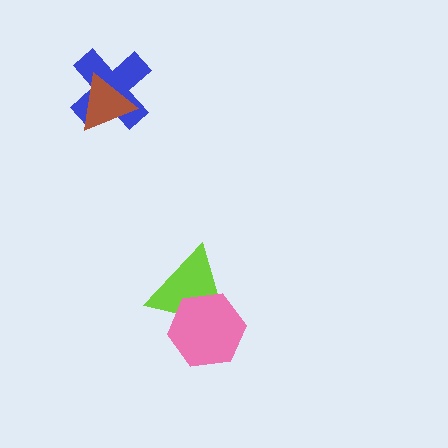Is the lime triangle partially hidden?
Yes, it is partially covered by another shape.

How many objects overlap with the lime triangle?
1 object overlaps with the lime triangle.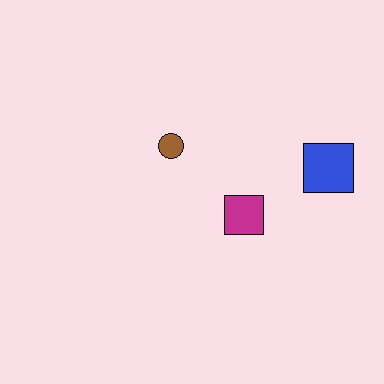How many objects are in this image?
There are 3 objects.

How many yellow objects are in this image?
There are no yellow objects.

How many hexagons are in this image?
There are no hexagons.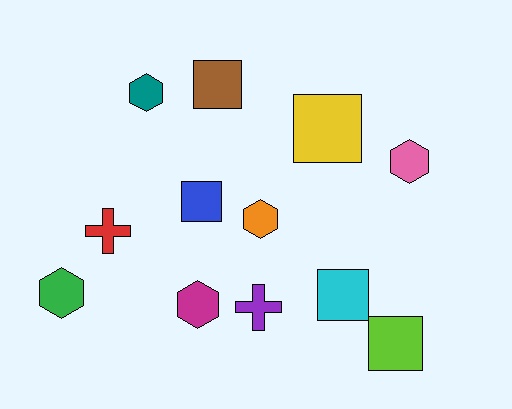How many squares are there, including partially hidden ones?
There are 5 squares.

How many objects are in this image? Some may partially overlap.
There are 12 objects.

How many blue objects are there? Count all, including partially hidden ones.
There is 1 blue object.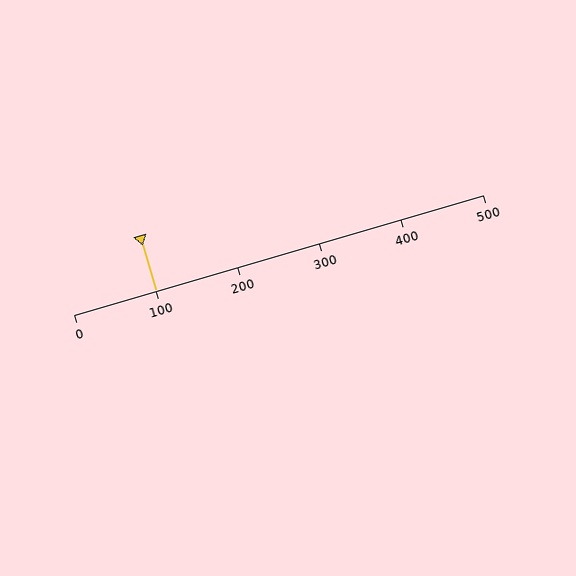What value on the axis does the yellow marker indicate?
The marker indicates approximately 100.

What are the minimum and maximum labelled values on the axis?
The axis runs from 0 to 500.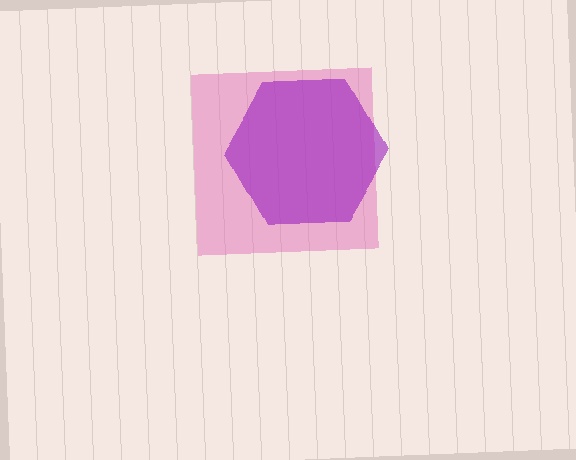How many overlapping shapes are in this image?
There are 2 overlapping shapes in the image.